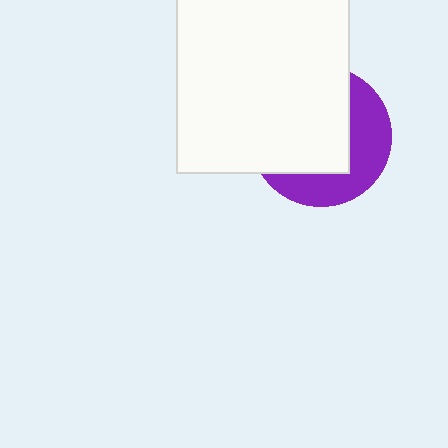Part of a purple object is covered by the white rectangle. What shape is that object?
It is a circle.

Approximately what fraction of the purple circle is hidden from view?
Roughly 60% of the purple circle is hidden behind the white rectangle.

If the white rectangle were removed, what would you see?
You would see the complete purple circle.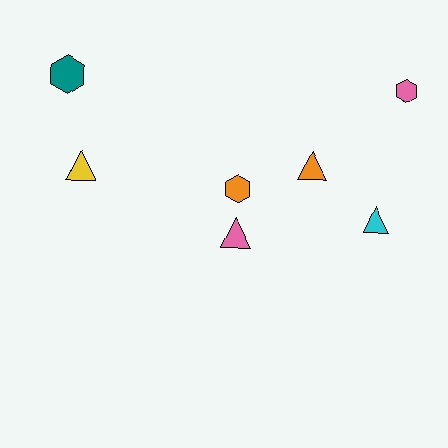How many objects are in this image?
There are 7 objects.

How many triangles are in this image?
There are 4 triangles.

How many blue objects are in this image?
There are no blue objects.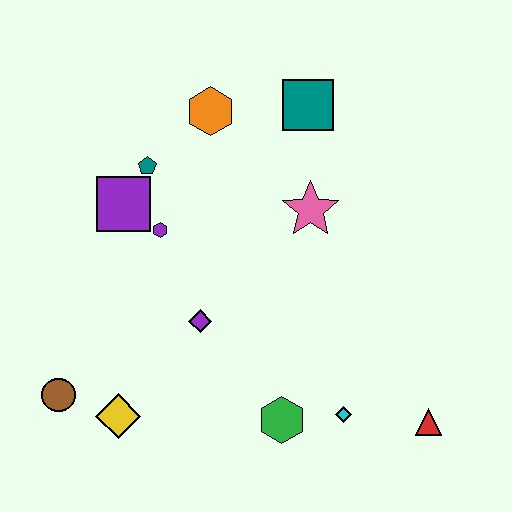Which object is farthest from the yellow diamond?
The teal square is farthest from the yellow diamond.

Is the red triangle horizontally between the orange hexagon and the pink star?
No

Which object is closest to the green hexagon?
The cyan diamond is closest to the green hexagon.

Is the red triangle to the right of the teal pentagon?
Yes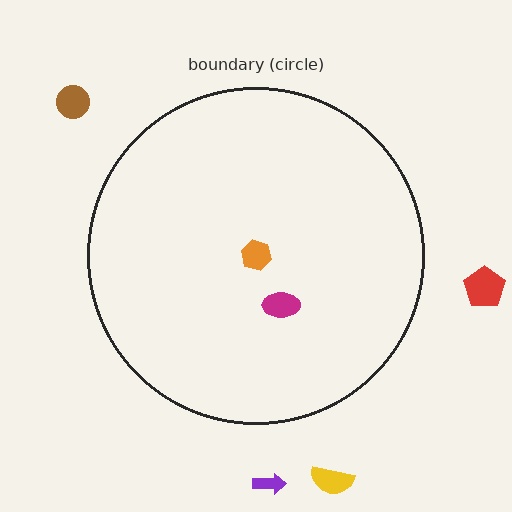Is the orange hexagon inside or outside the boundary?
Inside.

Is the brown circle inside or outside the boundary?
Outside.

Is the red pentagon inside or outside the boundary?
Outside.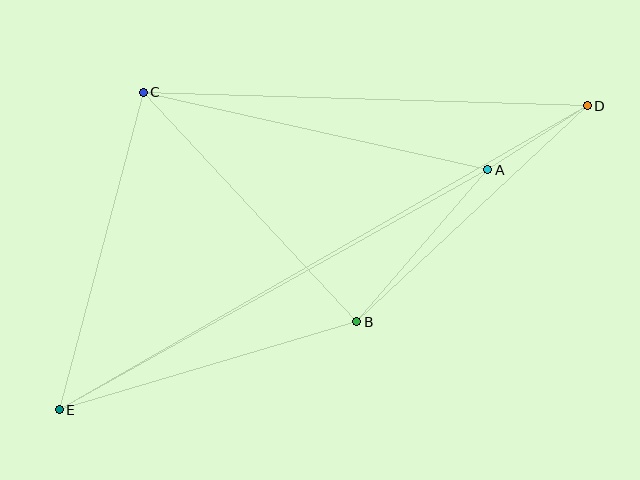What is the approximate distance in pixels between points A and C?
The distance between A and C is approximately 353 pixels.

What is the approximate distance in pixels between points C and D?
The distance between C and D is approximately 444 pixels.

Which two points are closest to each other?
Points A and D are closest to each other.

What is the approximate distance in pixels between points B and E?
The distance between B and E is approximately 310 pixels.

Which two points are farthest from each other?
Points D and E are farthest from each other.